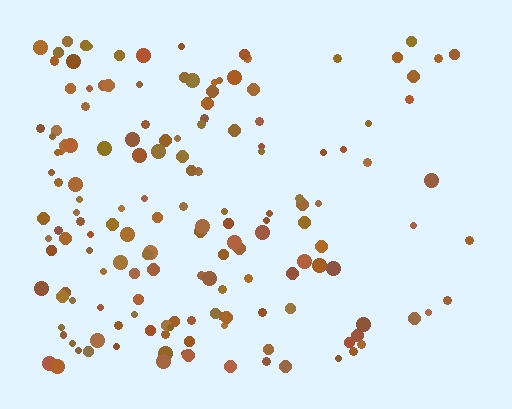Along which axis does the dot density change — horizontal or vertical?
Horizontal.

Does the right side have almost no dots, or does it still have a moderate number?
Still a moderate number, just noticeably fewer than the left.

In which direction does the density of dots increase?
From right to left, with the left side densest.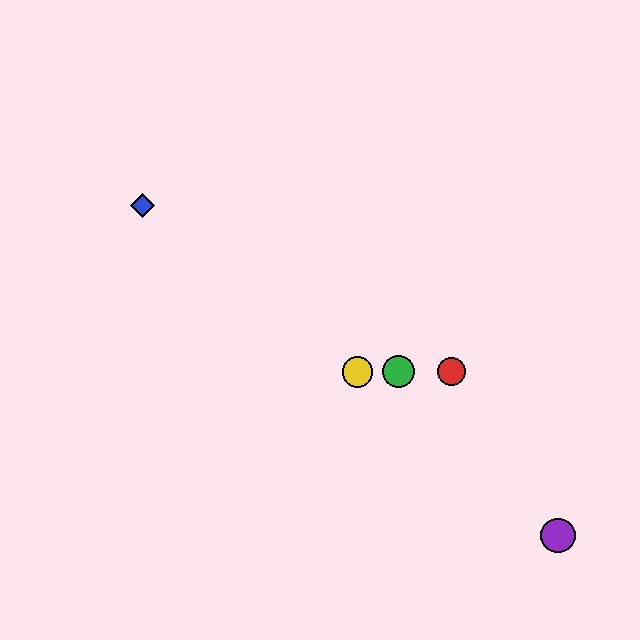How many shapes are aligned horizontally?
3 shapes (the red circle, the green circle, the yellow circle) are aligned horizontally.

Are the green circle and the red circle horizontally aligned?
Yes, both are at y≈372.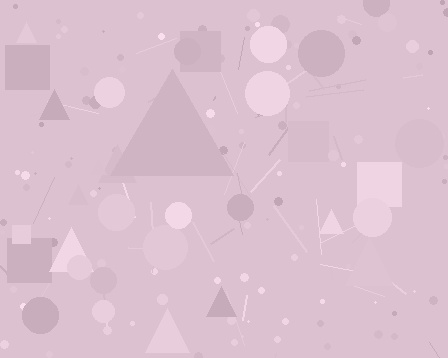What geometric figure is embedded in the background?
A triangle is embedded in the background.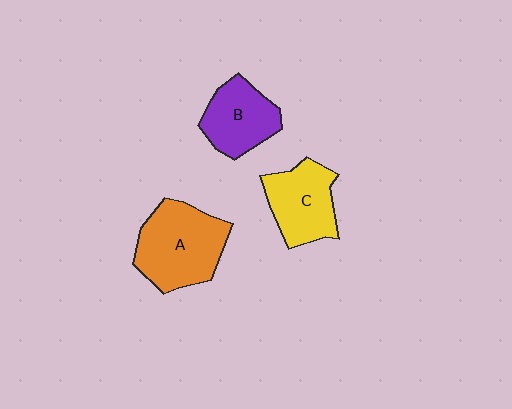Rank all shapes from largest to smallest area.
From largest to smallest: A (orange), C (yellow), B (purple).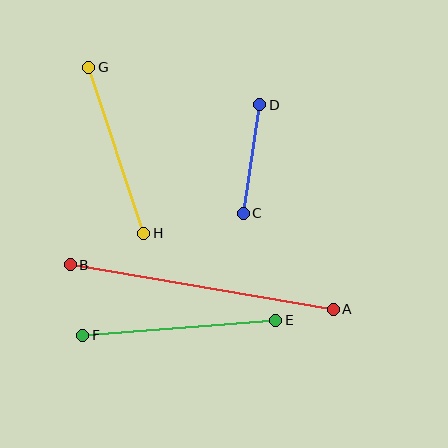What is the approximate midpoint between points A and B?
The midpoint is at approximately (202, 287) pixels.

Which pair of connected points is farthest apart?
Points A and B are farthest apart.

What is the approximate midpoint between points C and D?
The midpoint is at approximately (251, 159) pixels.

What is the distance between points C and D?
The distance is approximately 109 pixels.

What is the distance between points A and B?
The distance is approximately 267 pixels.